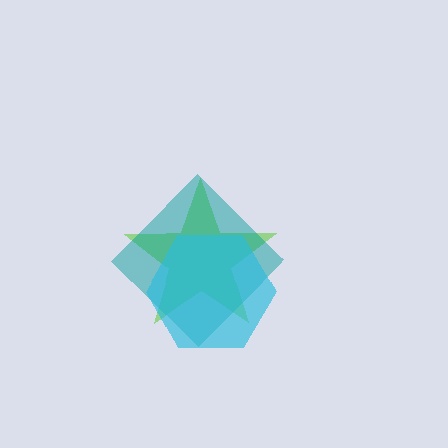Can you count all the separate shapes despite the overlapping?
Yes, there are 3 separate shapes.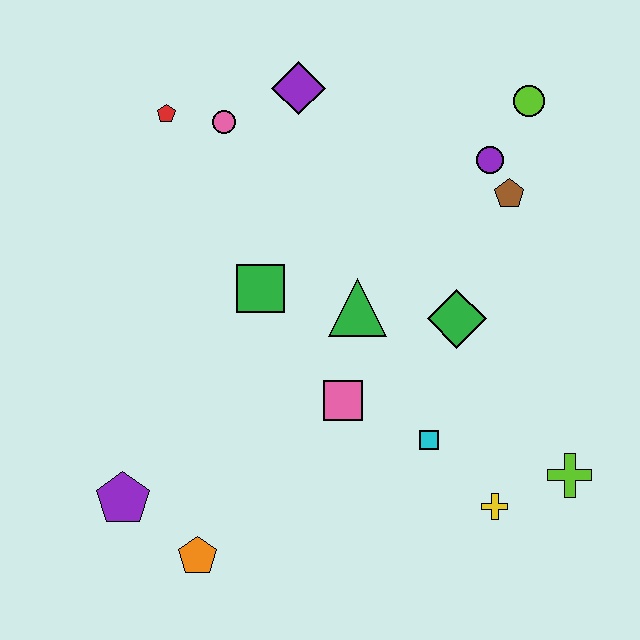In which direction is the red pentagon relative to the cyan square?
The red pentagon is above the cyan square.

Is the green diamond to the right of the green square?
Yes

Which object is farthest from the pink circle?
The lime cross is farthest from the pink circle.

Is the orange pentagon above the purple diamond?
No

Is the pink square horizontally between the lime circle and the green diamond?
No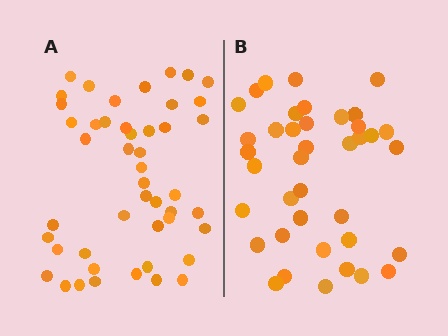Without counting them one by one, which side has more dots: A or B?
Region A (the left region) has more dots.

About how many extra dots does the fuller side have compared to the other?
Region A has roughly 8 or so more dots than region B.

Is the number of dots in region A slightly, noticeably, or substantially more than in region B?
Region A has only slightly more — the two regions are fairly close. The ratio is roughly 1.2 to 1.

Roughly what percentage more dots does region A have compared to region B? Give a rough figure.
About 20% more.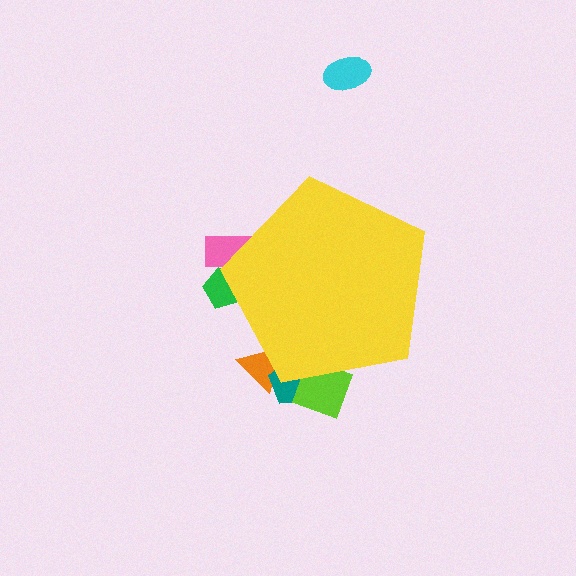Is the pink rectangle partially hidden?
Yes, the pink rectangle is partially hidden behind the yellow pentagon.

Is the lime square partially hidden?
Yes, the lime square is partially hidden behind the yellow pentagon.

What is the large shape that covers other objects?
A yellow pentagon.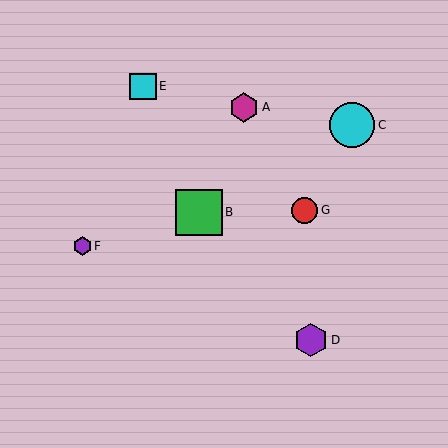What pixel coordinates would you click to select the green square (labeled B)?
Click at (199, 212) to select the green square B.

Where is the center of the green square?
The center of the green square is at (199, 212).